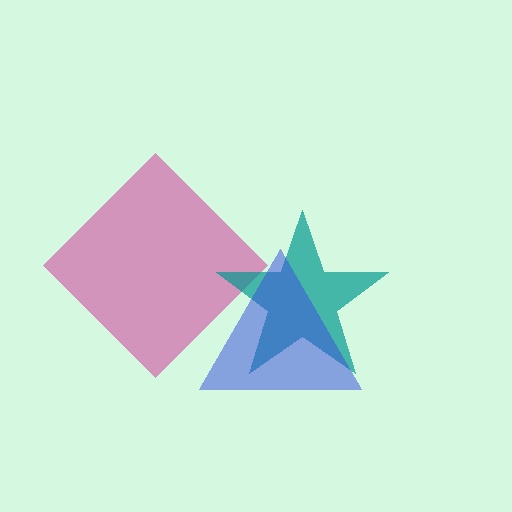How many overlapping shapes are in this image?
There are 3 overlapping shapes in the image.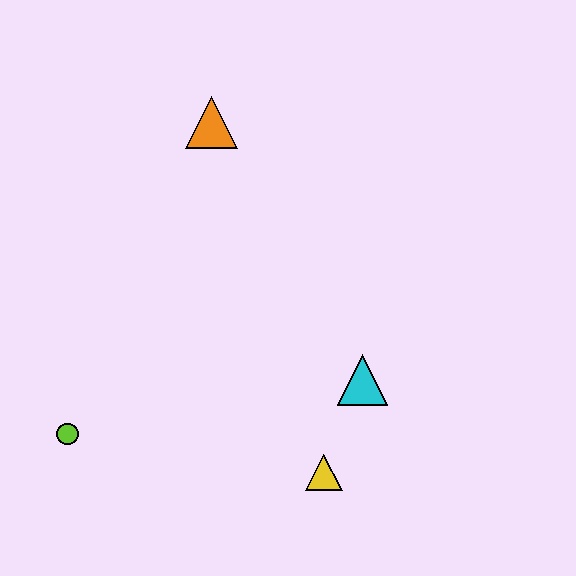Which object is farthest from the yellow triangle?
The orange triangle is farthest from the yellow triangle.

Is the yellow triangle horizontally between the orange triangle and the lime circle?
No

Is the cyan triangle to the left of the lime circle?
No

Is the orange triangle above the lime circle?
Yes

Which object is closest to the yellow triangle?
The cyan triangle is closest to the yellow triangle.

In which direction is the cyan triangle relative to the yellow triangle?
The cyan triangle is above the yellow triangle.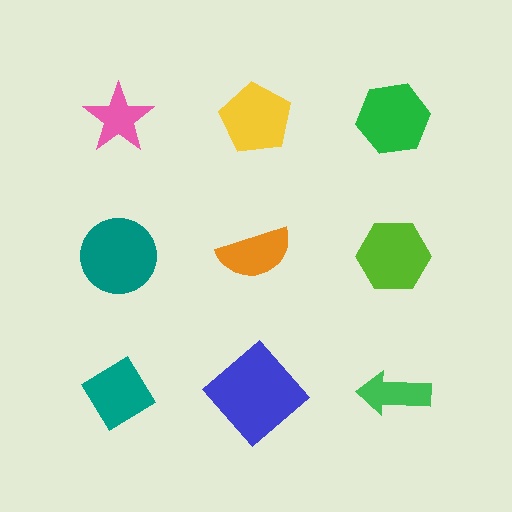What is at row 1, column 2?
A yellow pentagon.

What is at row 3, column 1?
A teal diamond.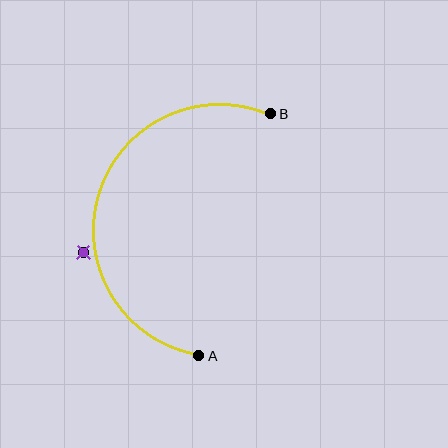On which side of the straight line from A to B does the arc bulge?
The arc bulges to the left of the straight line connecting A and B.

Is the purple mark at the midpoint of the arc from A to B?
No — the purple mark does not lie on the arc at all. It sits slightly outside the curve.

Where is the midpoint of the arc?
The arc midpoint is the point on the curve farthest from the straight line joining A and B. It sits to the left of that line.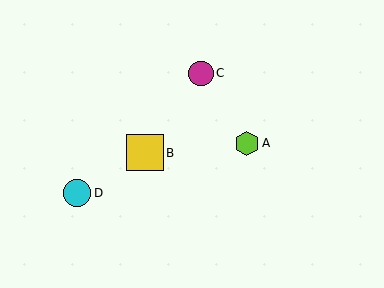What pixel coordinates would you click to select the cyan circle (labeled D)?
Click at (77, 193) to select the cyan circle D.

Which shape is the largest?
The yellow square (labeled B) is the largest.